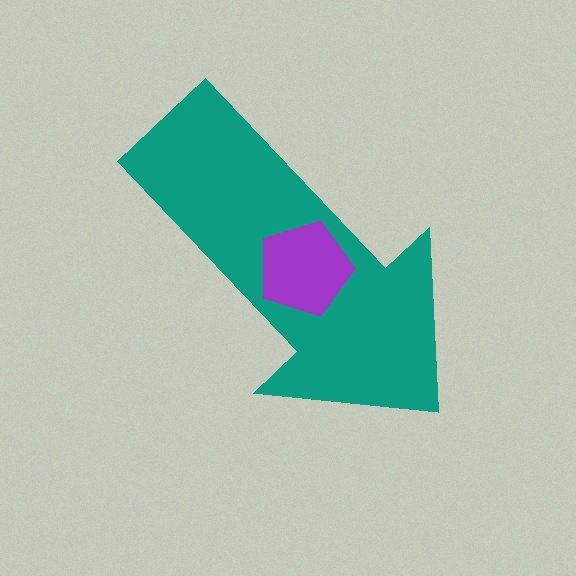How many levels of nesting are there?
2.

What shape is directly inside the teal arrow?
The purple pentagon.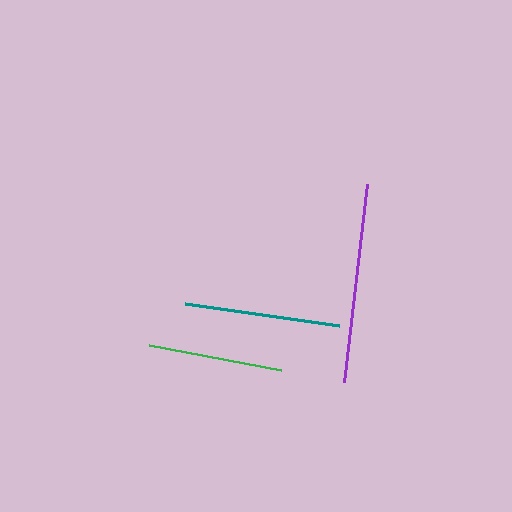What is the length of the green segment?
The green segment is approximately 135 pixels long.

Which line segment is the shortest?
The green line is the shortest at approximately 135 pixels.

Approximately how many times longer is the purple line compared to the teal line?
The purple line is approximately 1.3 times the length of the teal line.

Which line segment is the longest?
The purple line is the longest at approximately 199 pixels.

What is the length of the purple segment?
The purple segment is approximately 199 pixels long.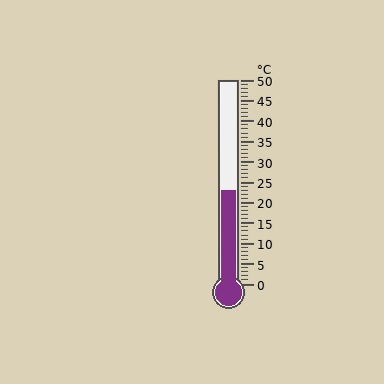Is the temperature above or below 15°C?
The temperature is above 15°C.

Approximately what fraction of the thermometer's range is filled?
The thermometer is filled to approximately 45% of its range.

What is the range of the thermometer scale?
The thermometer scale ranges from 0°C to 50°C.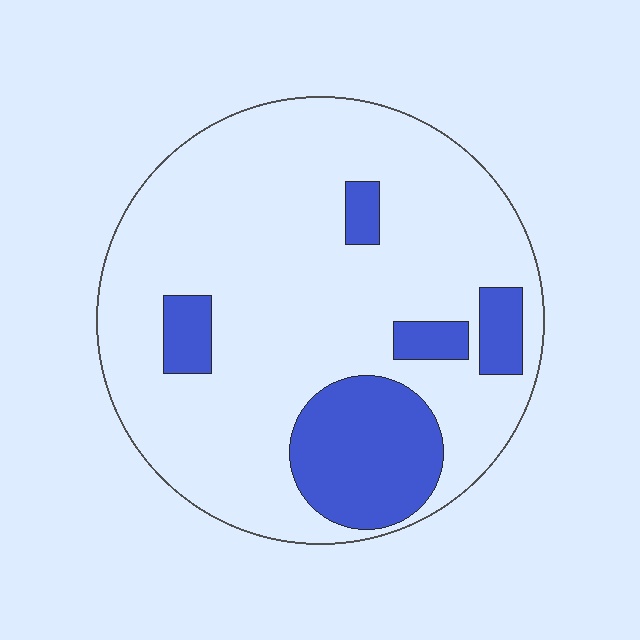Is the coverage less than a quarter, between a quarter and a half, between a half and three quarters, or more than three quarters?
Less than a quarter.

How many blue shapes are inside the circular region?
5.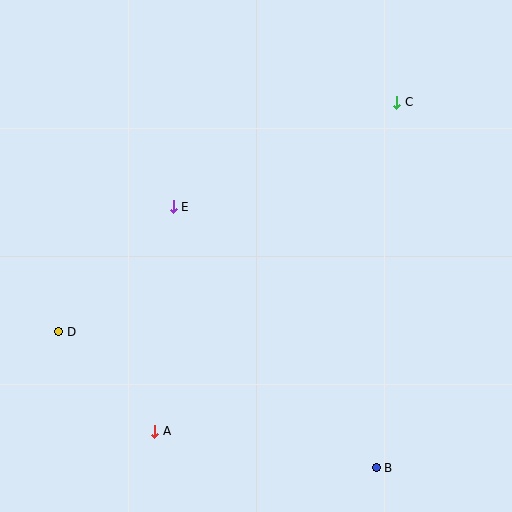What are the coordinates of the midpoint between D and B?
The midpoint between D and B is at (217, 400).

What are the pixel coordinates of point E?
Point E is at (173, 207).